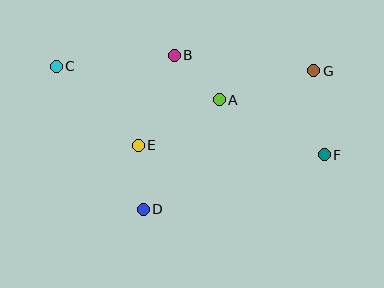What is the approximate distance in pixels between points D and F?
The distance between D and F is approximately 189 pixels.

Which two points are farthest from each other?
Points C and F are farthest from each other.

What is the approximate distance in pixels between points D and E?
The distance between D and E is approximately 64 pixels.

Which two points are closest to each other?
Points A and B are closest to each other.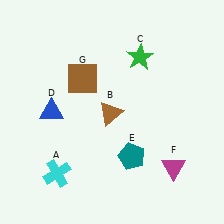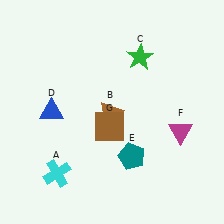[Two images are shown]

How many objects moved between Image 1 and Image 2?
2 objects moved between the two images.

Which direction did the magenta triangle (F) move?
The magenta triangle (F) moved up.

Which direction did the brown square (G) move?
The brown square (G) moved down.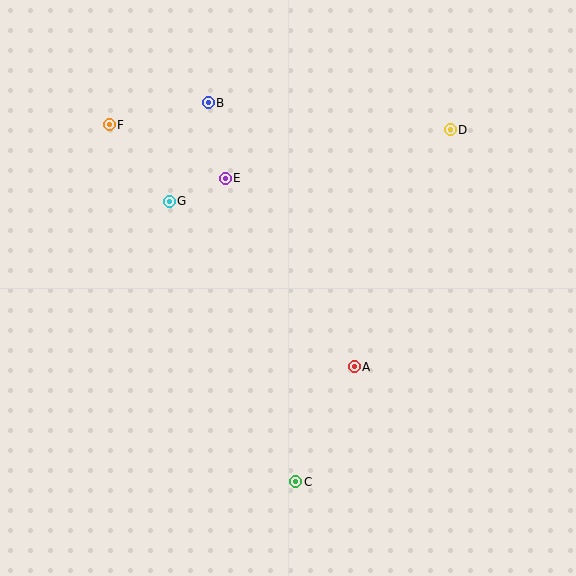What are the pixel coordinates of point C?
Point C is at (296, 482).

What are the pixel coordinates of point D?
Point D is at (450, 130).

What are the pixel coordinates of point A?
Point A is at (354, 367).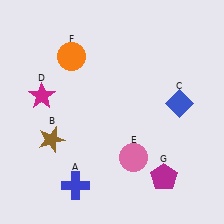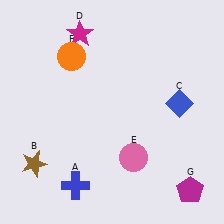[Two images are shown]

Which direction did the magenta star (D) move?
The magenta star (D) moved up.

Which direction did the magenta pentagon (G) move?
The magenta pentagon (G) moved right.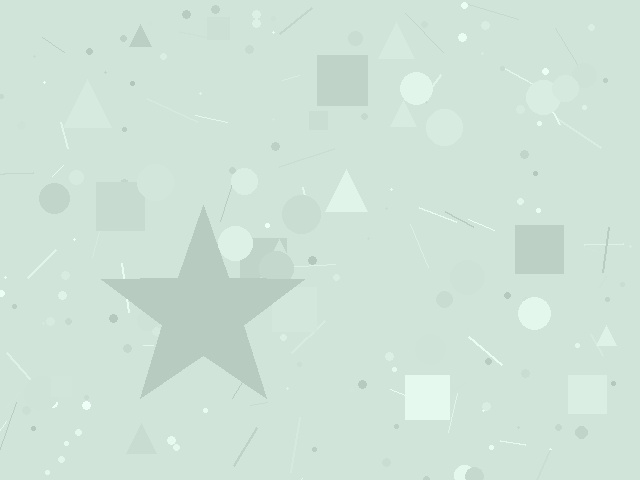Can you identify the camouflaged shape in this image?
The camouflaged shape is a star.